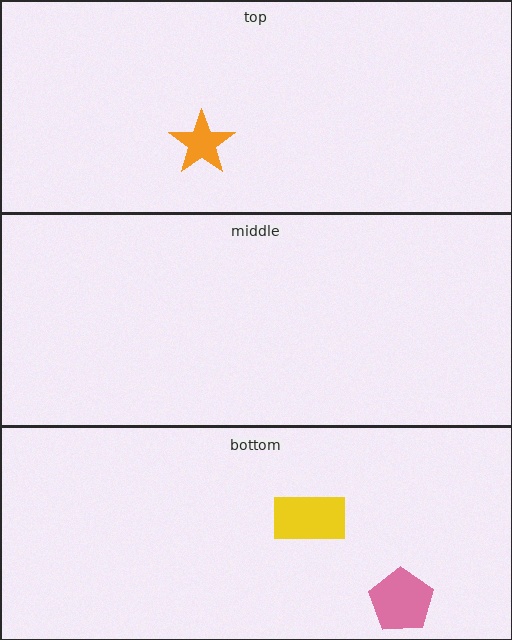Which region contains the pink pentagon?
The bottom region.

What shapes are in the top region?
The orange star.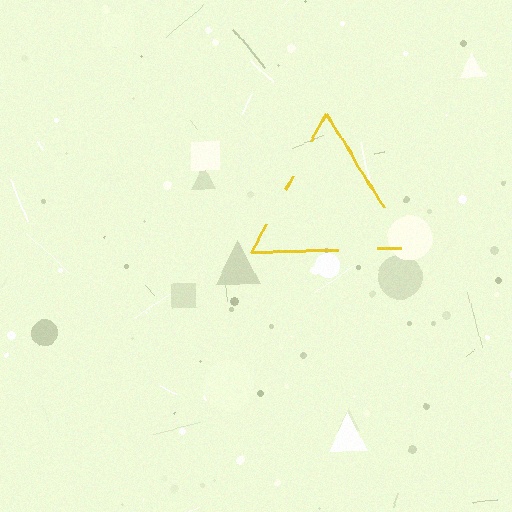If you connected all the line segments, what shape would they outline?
They would outline a triangle.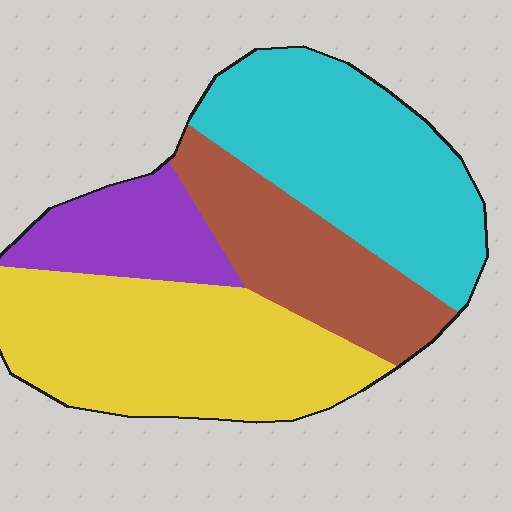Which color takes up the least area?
Purple, at roughly 15%.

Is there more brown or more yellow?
Yellow.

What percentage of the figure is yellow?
Yellow covers roughly 35% of the figure.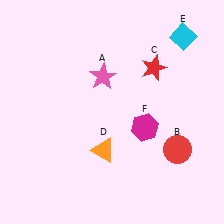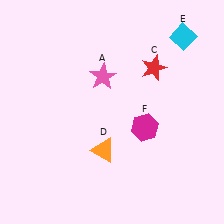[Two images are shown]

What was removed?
The red circle (B) was removed in Image 2.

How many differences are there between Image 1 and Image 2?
There is 1 difference between the two images.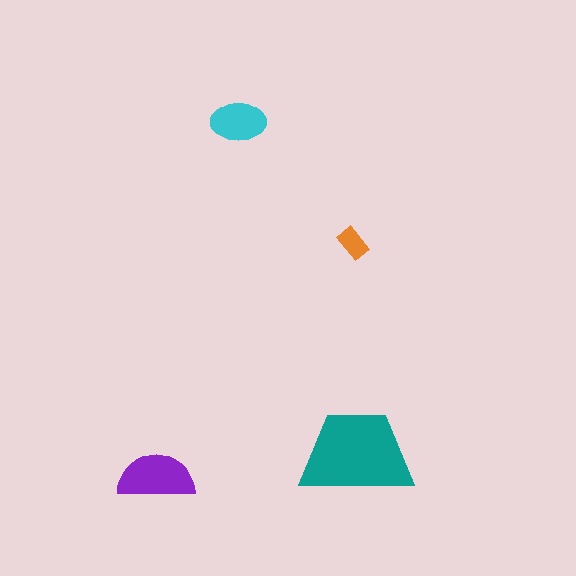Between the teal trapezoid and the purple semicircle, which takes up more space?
The teal trapezoid.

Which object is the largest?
The teal trapezoid.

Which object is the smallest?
The orange rectangle.